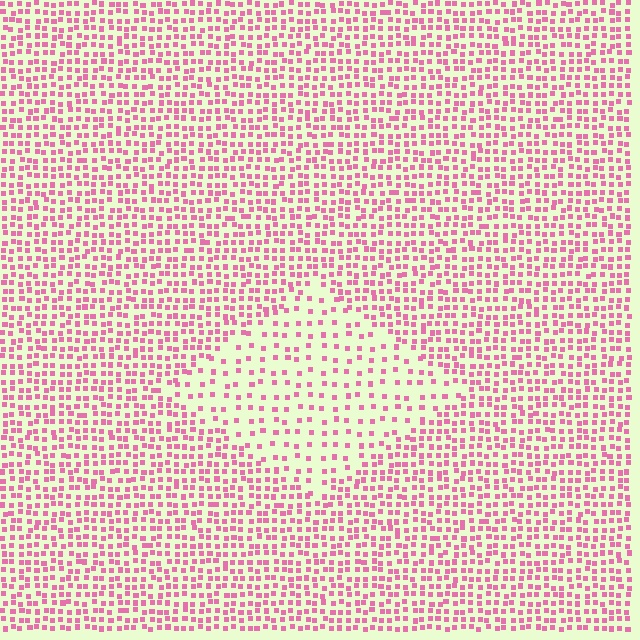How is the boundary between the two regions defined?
The boundary is defined by a change in element density (approximately 2.2x ratio). All elements are the same color, size, and shape.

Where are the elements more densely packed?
The elements are more densely packed outside the diamond boundary.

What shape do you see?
I see a diamond.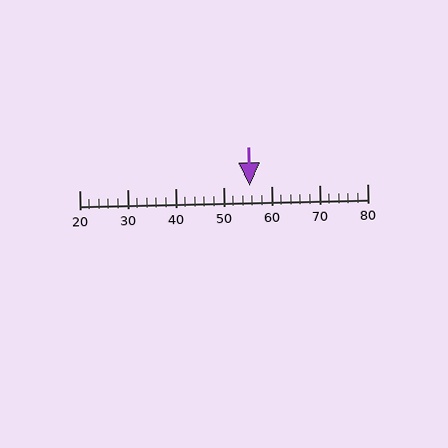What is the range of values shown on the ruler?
The ruler shows values from 20 to 80.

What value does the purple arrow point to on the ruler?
The purple arrow points to approximately 56.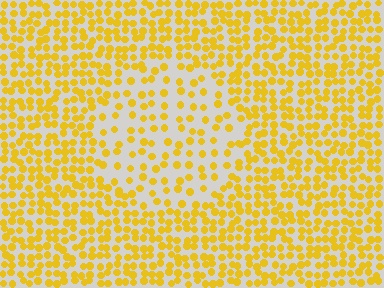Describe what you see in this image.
The image contains small yellow elements arranged at two different densities. A circle-shaped region is visible where the elements are less densely packed than the surrounding area.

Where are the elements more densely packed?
The elements are more densely packed outside the circle boundary.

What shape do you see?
I see a circle.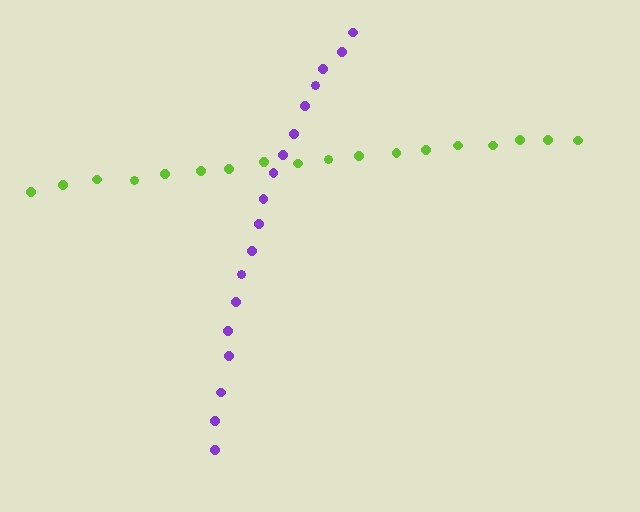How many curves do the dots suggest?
There are 2 distinct paths.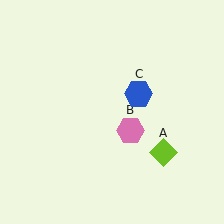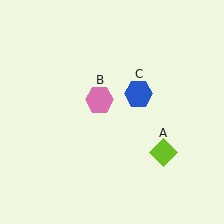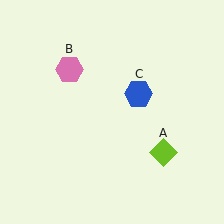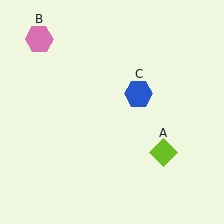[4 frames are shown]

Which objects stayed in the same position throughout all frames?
Lime diamond (object A) and blue hexagon (object C) remained stationary.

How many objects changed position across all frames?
1 object changed position: pink hexagon (object B).